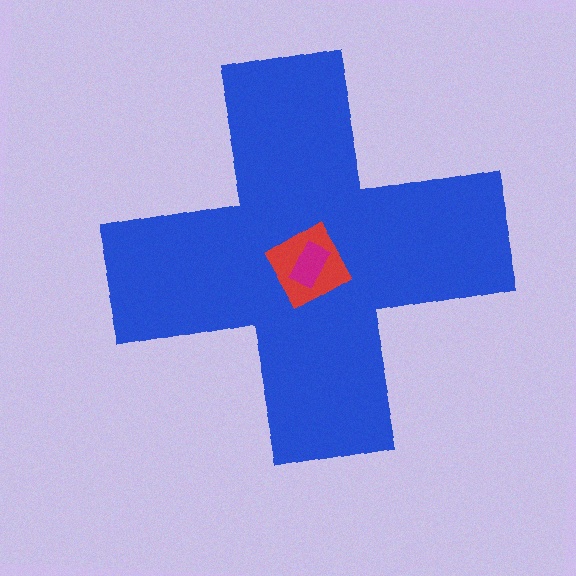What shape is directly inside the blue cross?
The red diamond.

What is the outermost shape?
The blue cross.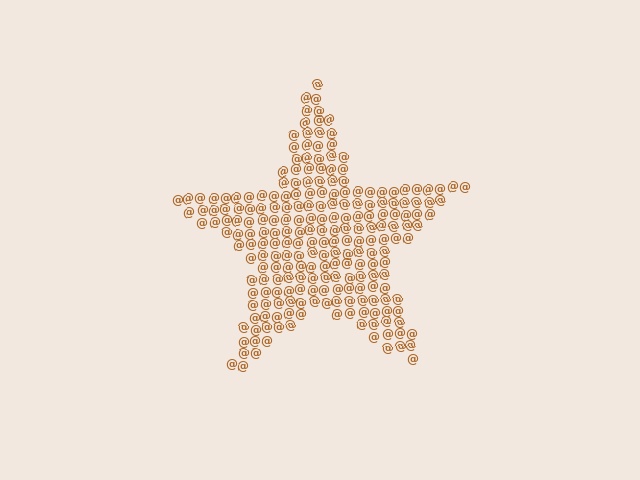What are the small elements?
The small elements are at signs.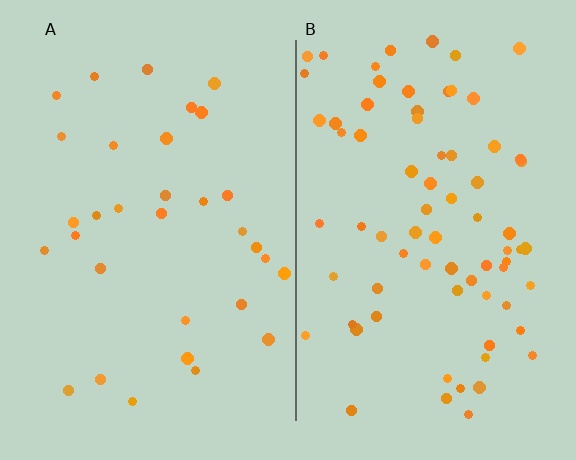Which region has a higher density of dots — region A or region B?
B (the right).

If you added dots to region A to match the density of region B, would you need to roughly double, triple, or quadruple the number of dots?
Approximately double.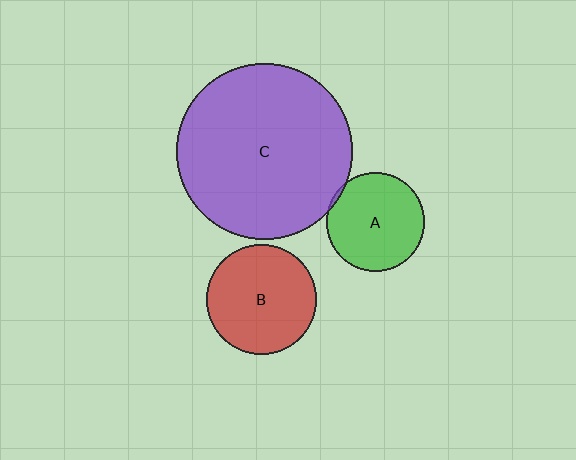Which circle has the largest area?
Circle C (purple).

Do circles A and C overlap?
Yes.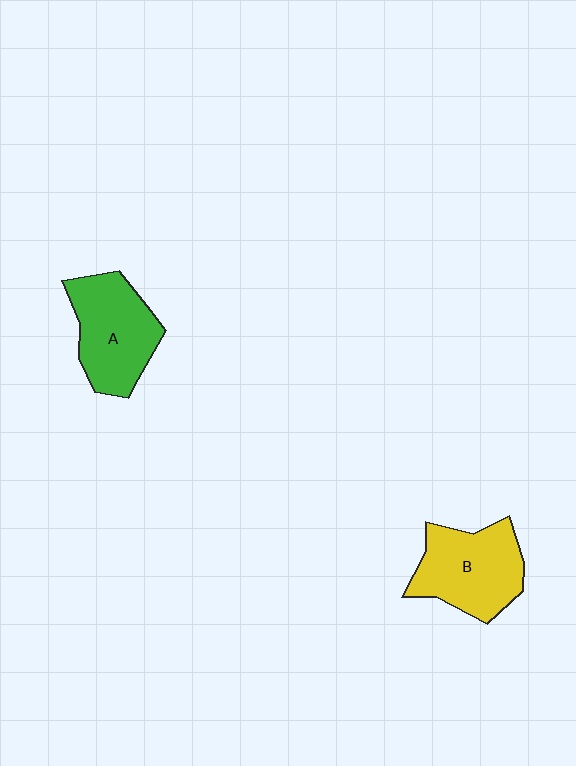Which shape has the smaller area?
Shape A (green).